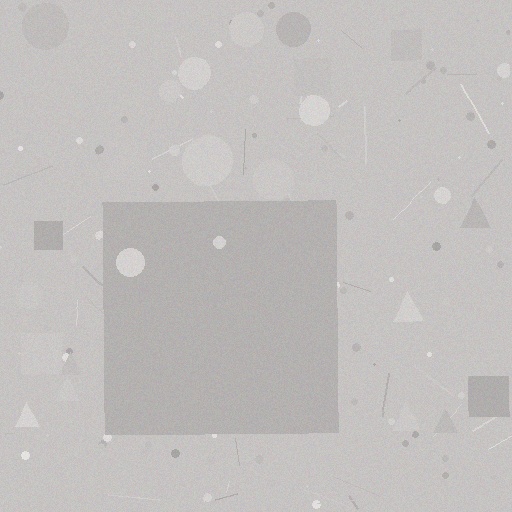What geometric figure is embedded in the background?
A square is embedded in the background.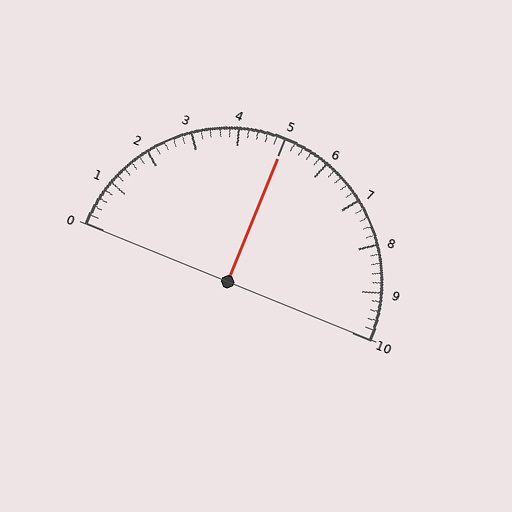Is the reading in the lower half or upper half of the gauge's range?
The reading is in the upper half of the range (0 to 10).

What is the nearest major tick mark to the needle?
The nearest major tick mark is 5.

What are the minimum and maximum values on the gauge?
The gauge ranges from 0 to 10.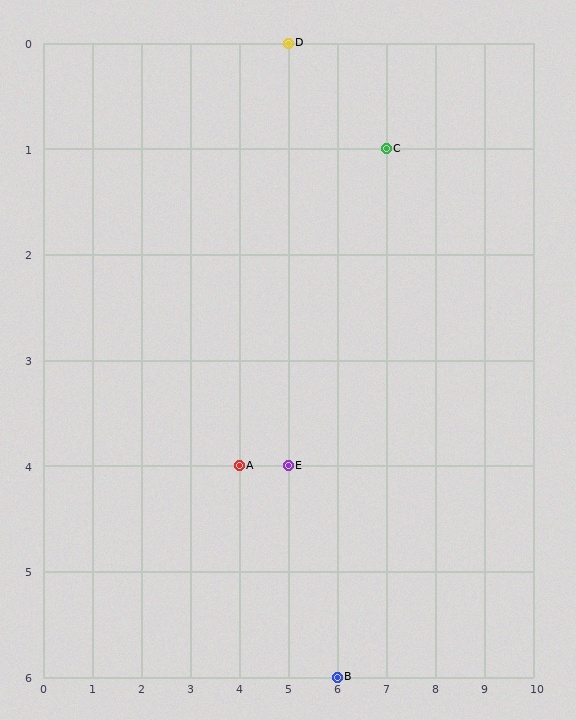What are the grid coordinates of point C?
Point C is at grid coordinates (7, 1).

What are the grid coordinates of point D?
Point D is at grid coordinates (5, 0).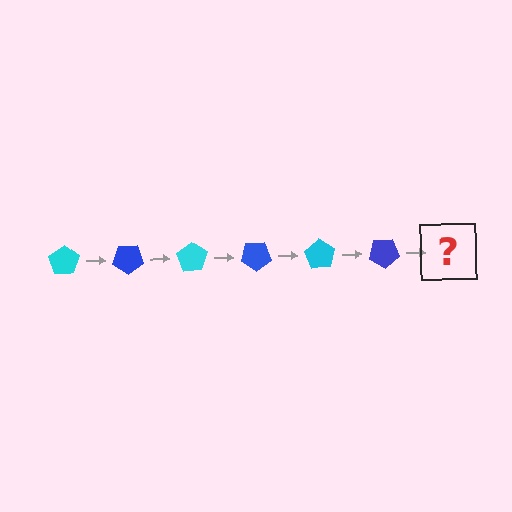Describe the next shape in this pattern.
It should be a cyan pentagon, rotated 210 degrees from the start.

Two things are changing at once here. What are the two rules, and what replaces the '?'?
The two rules are that it rotates 35 degrees each step and the color cycles through cyan and blue. The '?' should be a cyan pentagon, rotated 210 degrees from the start.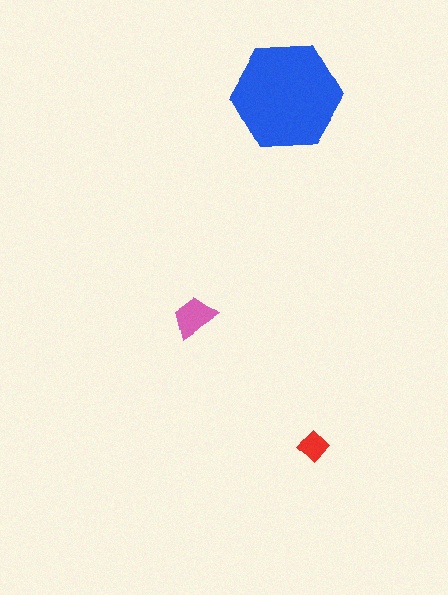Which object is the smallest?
The red diamond.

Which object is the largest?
The blue hexagon.